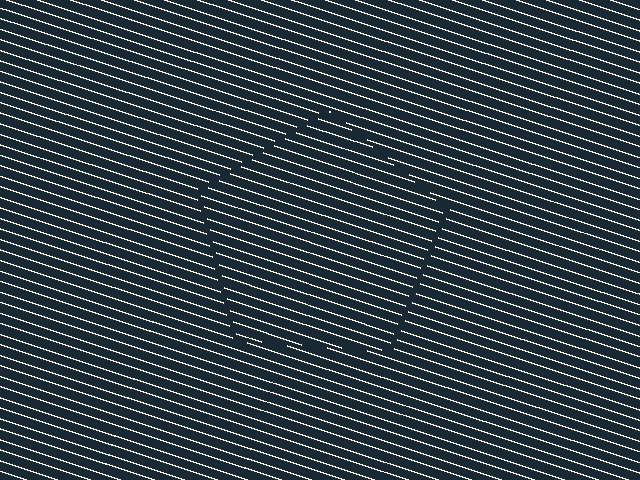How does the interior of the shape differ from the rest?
The interior of the shape contains the same grating, shifted by half a period — the contour is defined by the phase discontinuity where line-ends from the inner and outer gratings abut.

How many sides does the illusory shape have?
5 sides — the line-ends trace a pentagon.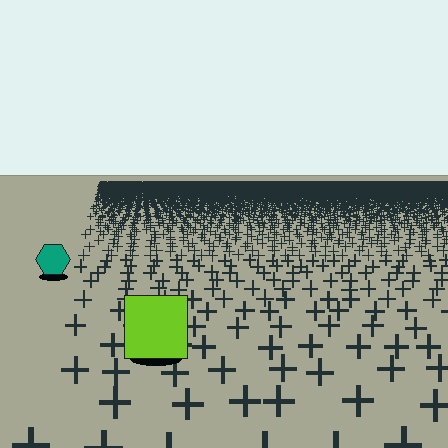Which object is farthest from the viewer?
The teal hexagon is farthest from the viewer. It appears smaller and the ground texture around it is denser.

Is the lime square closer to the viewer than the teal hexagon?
Yes. The lime square is closer — you can tell from the texture gradient: the ground texture is coarser near it.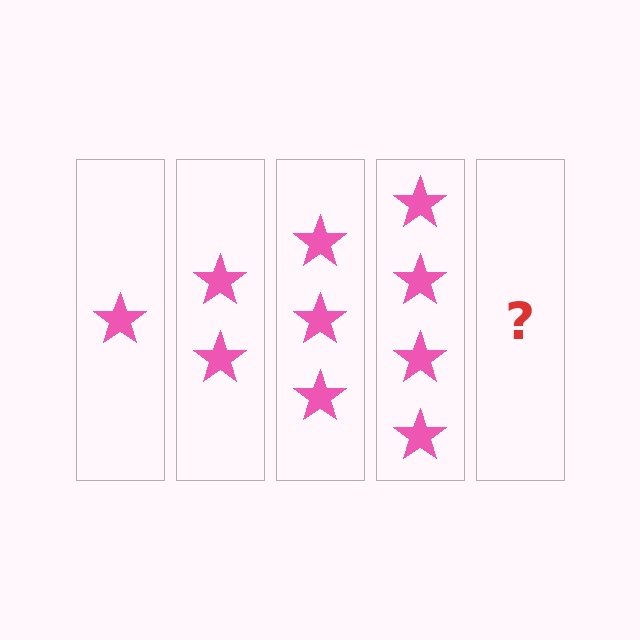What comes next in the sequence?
The next element should be 5 stars.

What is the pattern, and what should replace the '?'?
The pattern is that each step adds one more star. The '?' should be 5 stars.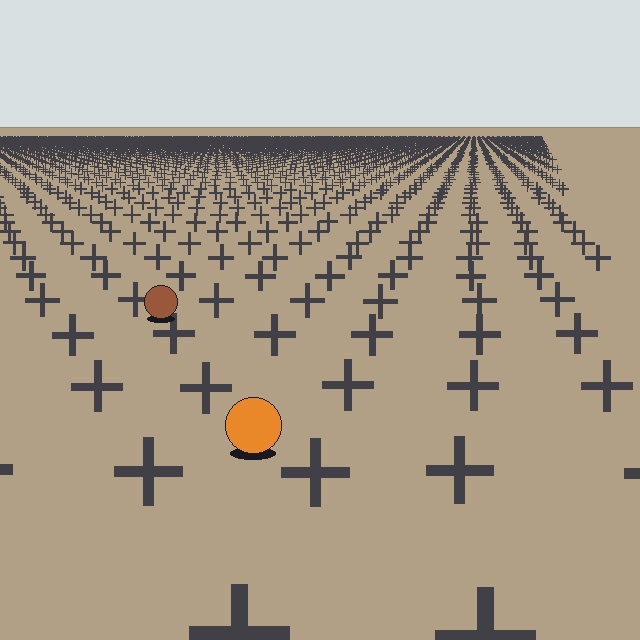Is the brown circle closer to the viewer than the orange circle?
No. The orange circle is closer — you can tell from the texture gradient: the ground texture is coarser near it.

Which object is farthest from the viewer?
The brown circle is farthest from the viewer. It appears smaller and the ground texture around it is denser.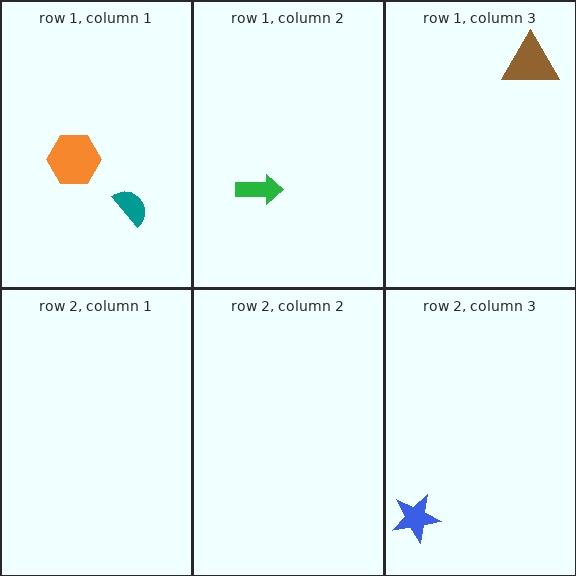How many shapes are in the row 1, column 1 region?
2.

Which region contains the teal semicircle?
The row 1, column 1 region.